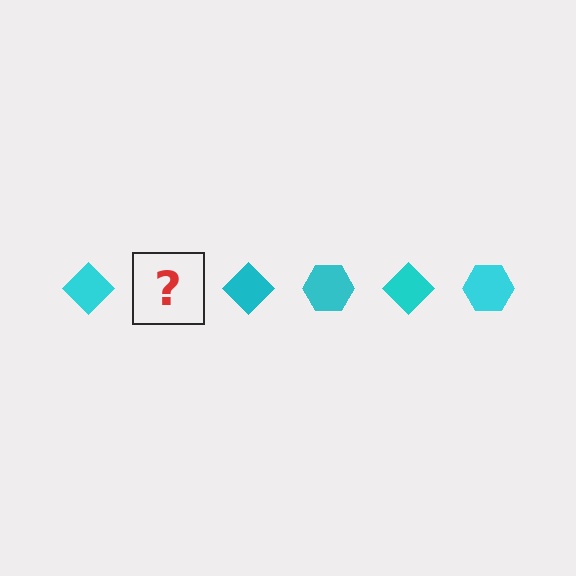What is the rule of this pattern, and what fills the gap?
The rule is that the pattern cycles through diamond, hexagon shapes in cyan. The gap should be filled with a cyan hexagon.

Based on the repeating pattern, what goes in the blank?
The blank should be a cyan hexagon.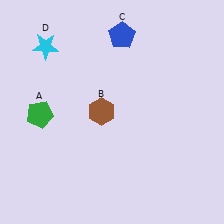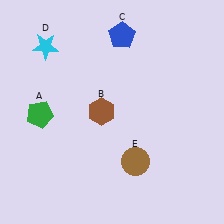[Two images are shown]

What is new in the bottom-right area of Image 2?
A brown circle (E) was added in the bottom-right area of Image 2.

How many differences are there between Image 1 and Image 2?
There is 1 difference between the two images.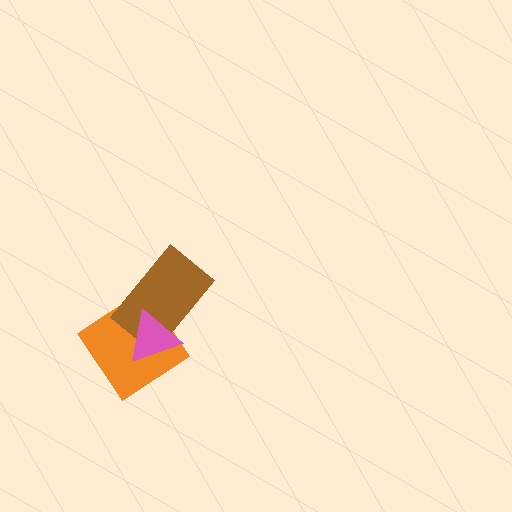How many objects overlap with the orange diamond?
2 objects overlap with the orange diamond.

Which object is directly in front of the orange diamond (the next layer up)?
The brown rectangle is directly in front of the orange diamond.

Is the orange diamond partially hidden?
Yes, it is partially covered by another shape.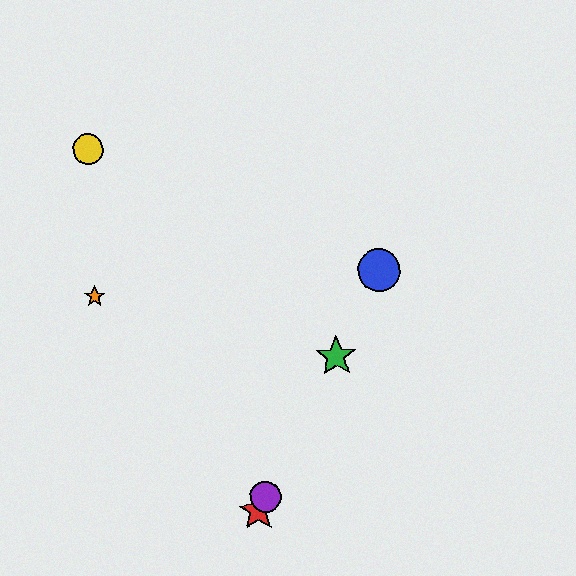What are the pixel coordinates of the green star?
The green star is at (336, 356).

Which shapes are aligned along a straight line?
The red star, the blue circle, the green star, the purple circle are aligned along a straight line.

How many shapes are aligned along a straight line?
4 shapes (the red star, the blue circle, the green star, the purple circle) are aligned along a straight line.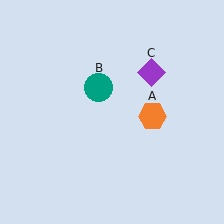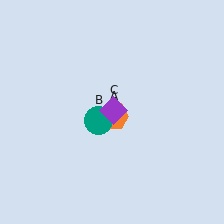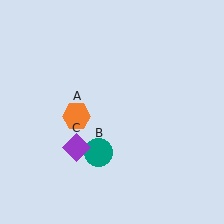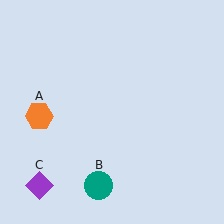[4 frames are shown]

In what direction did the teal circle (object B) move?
The teal circle (object B) moved down.